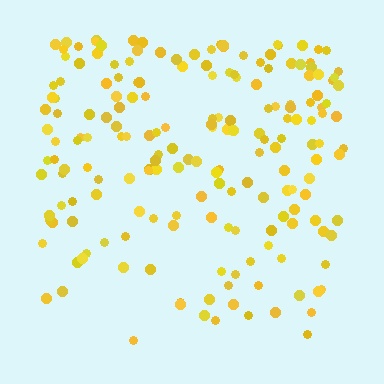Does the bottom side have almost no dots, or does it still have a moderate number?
Still a moderate number, just noticeably fewer than the top.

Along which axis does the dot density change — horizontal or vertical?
Vertical.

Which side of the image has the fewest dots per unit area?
The bottom.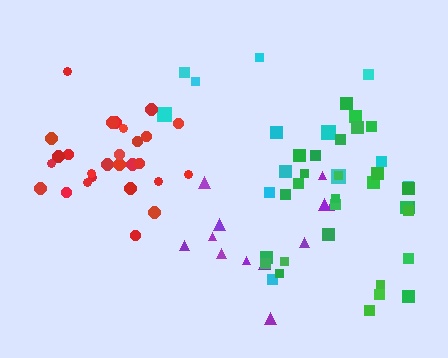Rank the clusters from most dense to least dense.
red, green, purple, cyan.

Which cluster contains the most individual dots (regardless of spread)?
Green (29).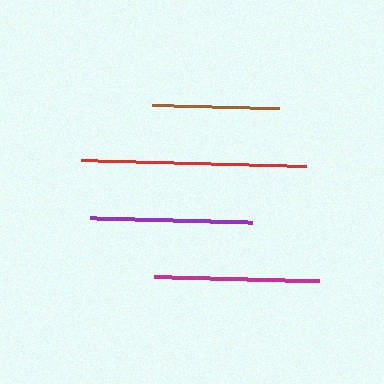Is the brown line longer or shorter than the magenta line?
The magenta line is longer than the brown line.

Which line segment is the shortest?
The brown line is the shortest at approximately 127 pixels.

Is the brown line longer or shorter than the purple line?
The purple line is longer than the brown line.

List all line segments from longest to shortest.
From longest to shortest: red, magenta, purple, brown.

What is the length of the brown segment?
The brown segment is approximately 127 pixels long.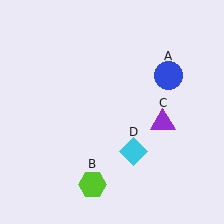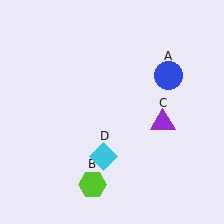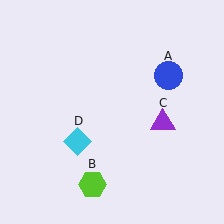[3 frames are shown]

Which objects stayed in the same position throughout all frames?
Blue circle (object A) and lime hexagon (object B) and purple triangle (object C) remained stationary.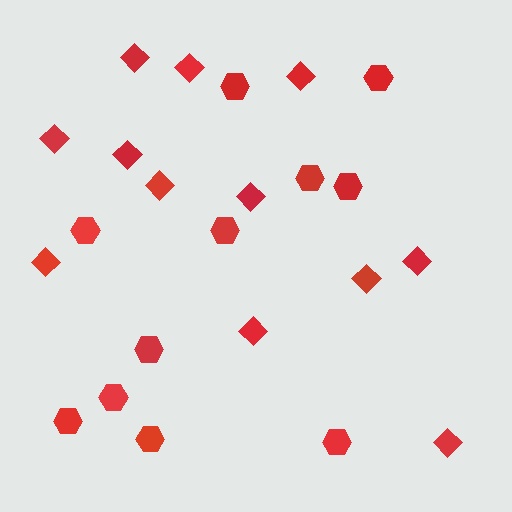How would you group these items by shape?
There are 2 groups: one group of diamonds (12) and one group of hexagons (11).